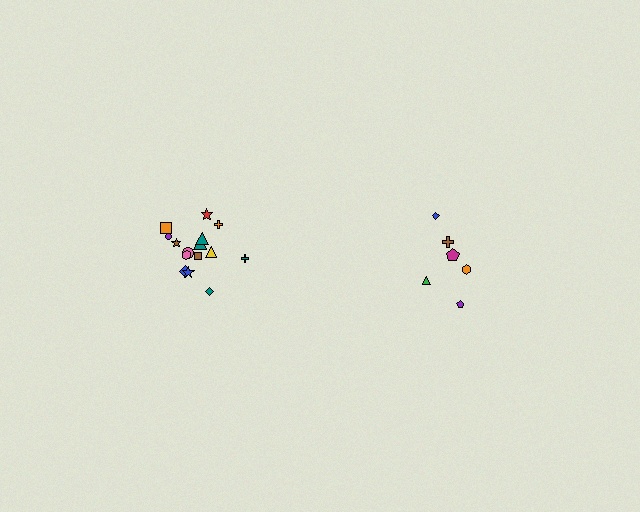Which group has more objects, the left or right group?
The left group.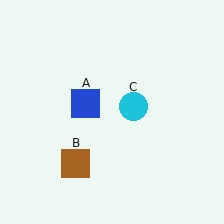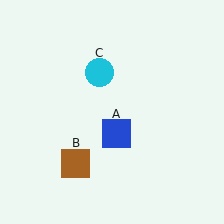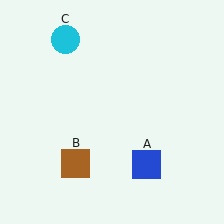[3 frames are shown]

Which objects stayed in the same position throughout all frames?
Brown square (object B) remained stationary.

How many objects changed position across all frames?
2 objects changed position: blue square (object A), cyan circle (object C).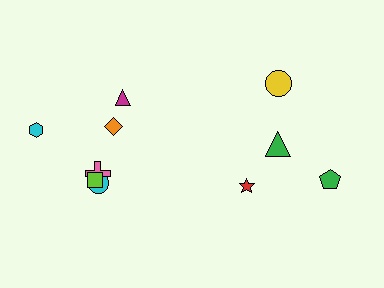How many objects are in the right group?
There are 4 objects.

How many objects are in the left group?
There are 6 objects.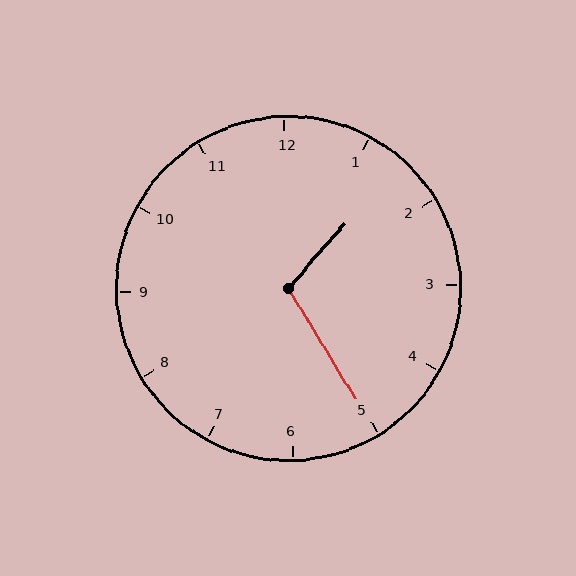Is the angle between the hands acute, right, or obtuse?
It is obtuse.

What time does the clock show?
1:25.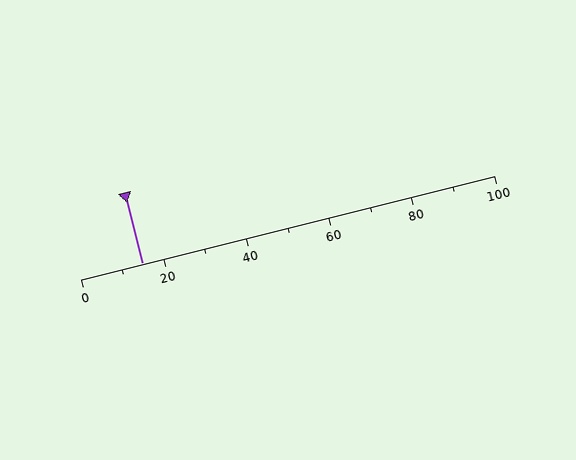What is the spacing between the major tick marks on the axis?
The major ticks are spaced 20 apart.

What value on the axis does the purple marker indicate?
The marker indicates approximately 15.